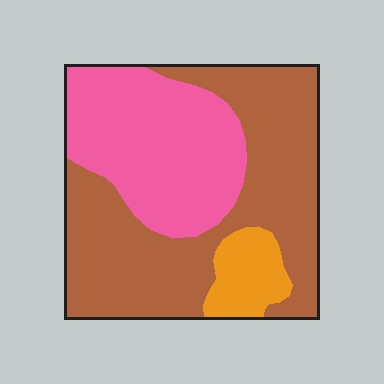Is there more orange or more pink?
Pink.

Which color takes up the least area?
Orange, at roughly 10%.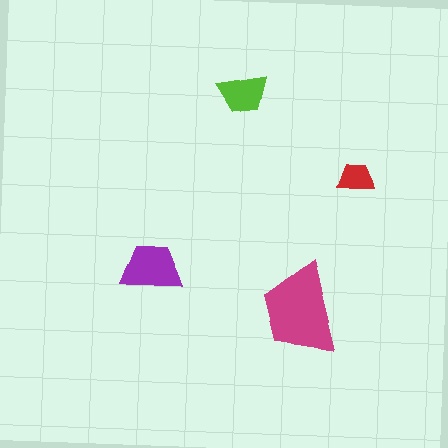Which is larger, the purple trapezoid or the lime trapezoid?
The purple one.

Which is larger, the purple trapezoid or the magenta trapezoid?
The magenta one.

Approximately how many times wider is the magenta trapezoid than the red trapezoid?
About 2.5 times wider.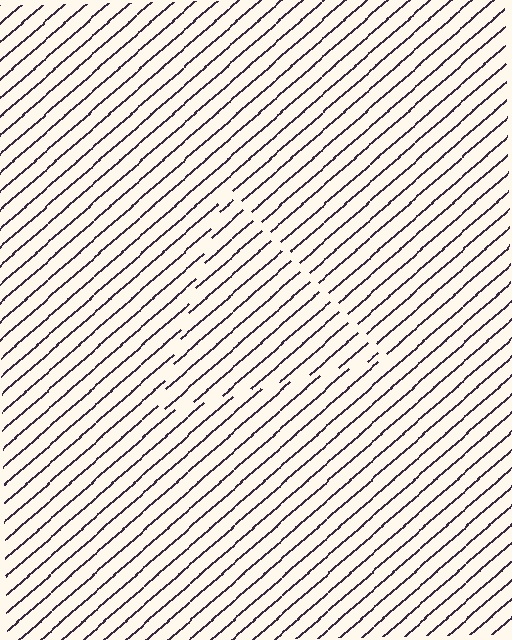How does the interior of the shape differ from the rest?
The interior of the shape contains the same grating, shifted by half a period — the contour is defined by the phase discontinuity where line-ends from the inner and outer gratings abut.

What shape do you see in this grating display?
An illusory triangle. The interior of the shape contains the same grating, shifted by half a period — the contour is defined by the phase discontinuity where line-ends from the inner and outer gratings abut.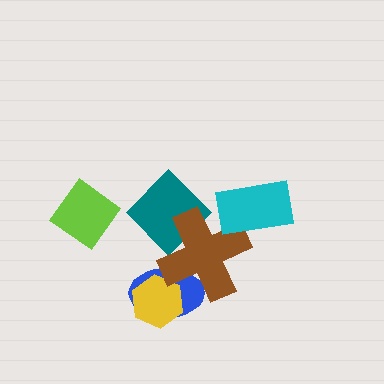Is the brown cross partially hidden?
Yes, it is partially covered by another shape.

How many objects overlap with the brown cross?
3 objects overlap with the brown cross.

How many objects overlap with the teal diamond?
1 object overlaps with the teal diamond.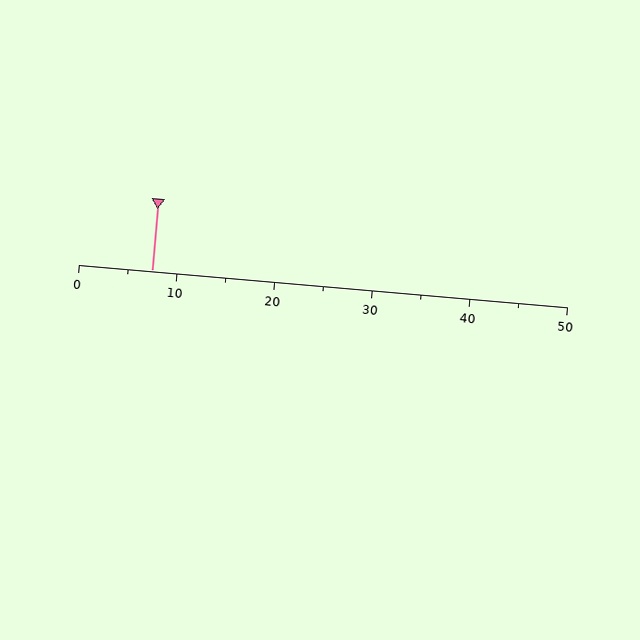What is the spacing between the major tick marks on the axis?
The major ticks are spaced 10 apart.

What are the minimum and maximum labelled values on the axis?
The axis runs from 0 to 50.